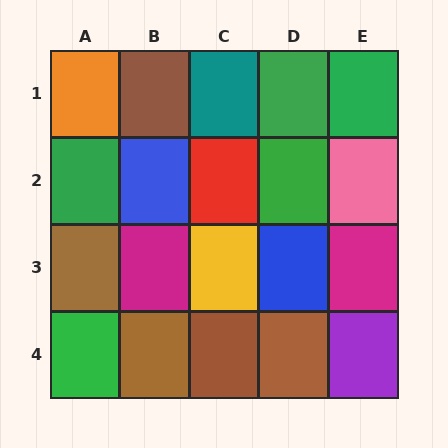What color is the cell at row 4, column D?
Brown.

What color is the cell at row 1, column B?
Brown.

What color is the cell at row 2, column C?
Red.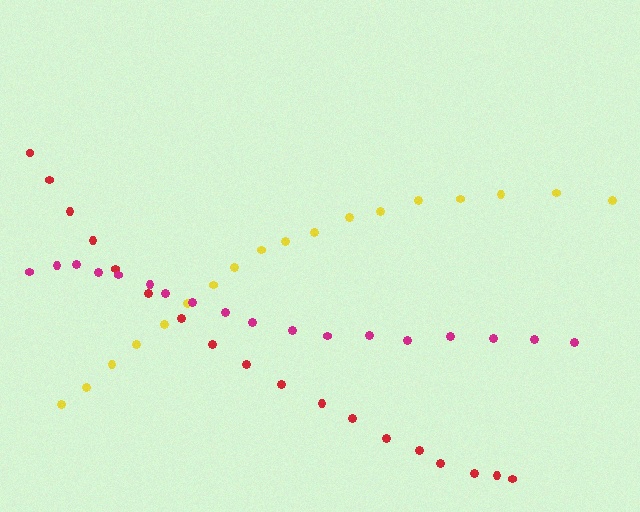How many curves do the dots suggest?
There are 3 distinct paths.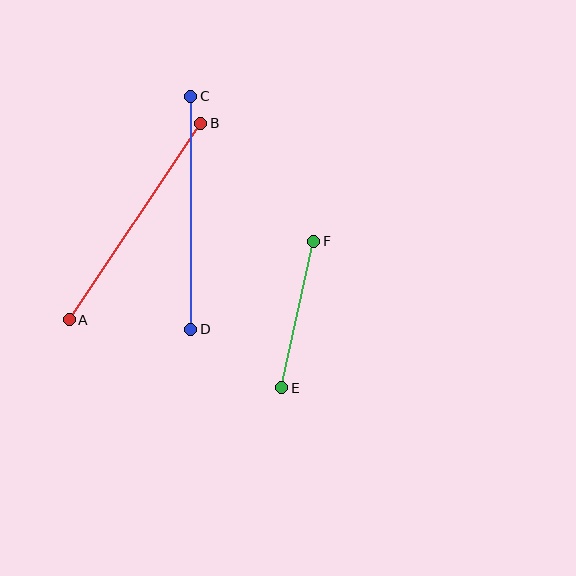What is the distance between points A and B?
The distance is approximately 236 pixels.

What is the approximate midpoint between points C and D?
The midpoint is at approximately (191, 213) pixels.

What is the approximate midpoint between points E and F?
The midpoint is at approximately (298, 314) pixels.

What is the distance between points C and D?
The distance is approximately 233 pixels.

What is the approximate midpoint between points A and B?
The midpoint is at approximately (135, 222) pixels.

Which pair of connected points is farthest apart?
Points A and B are farthest apart.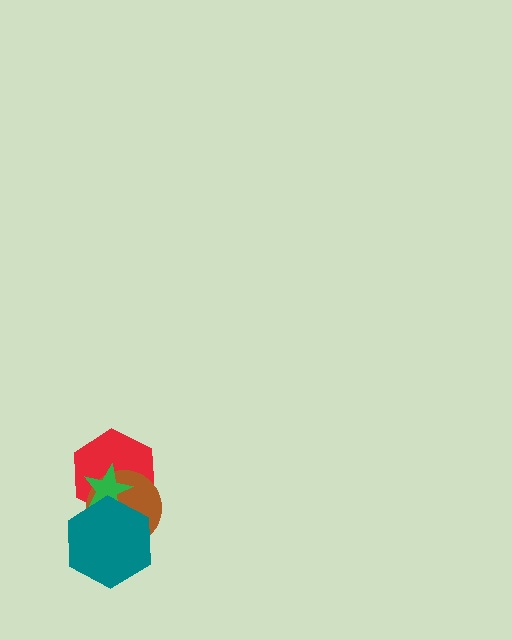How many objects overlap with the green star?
3 objects overlap with the green star.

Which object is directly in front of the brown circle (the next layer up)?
The green star is directly in front of the brown circle.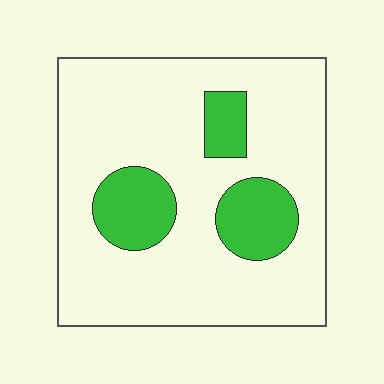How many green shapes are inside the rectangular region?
3.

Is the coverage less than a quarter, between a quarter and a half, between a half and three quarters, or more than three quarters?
Less than a quarter.